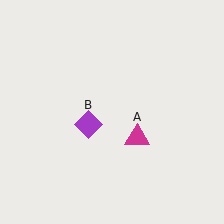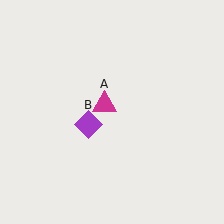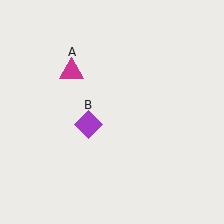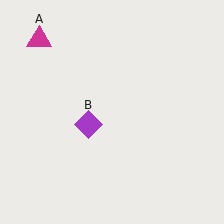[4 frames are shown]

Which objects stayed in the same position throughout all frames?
Purple diamond (object B) remained stationary.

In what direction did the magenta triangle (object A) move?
The magenta triangle (object A) moved up and to the left.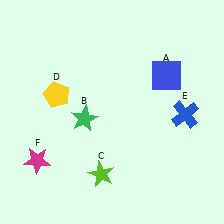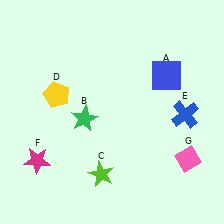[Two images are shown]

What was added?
A pink diamond (G) was added in Image 2.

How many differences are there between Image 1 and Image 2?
There is 1 difference between the two images.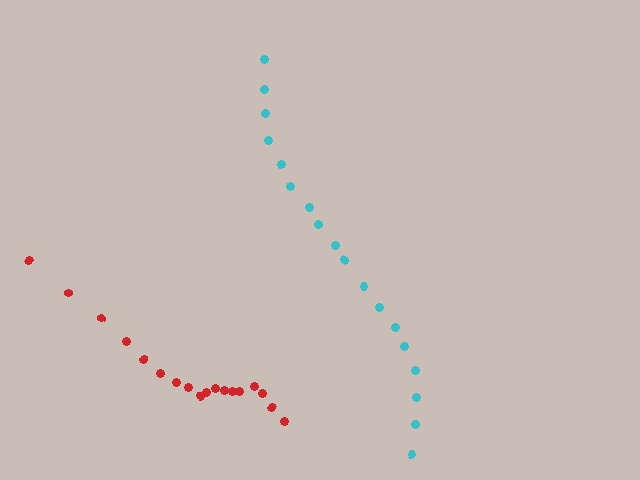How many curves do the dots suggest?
There are 2 distinct paths.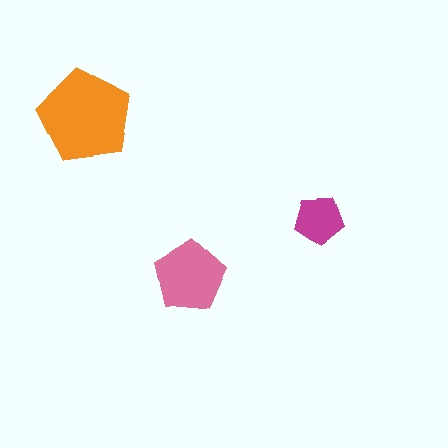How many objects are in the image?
There are 3 objects in the image.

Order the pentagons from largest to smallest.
the orange one, the pink one, the magenta one.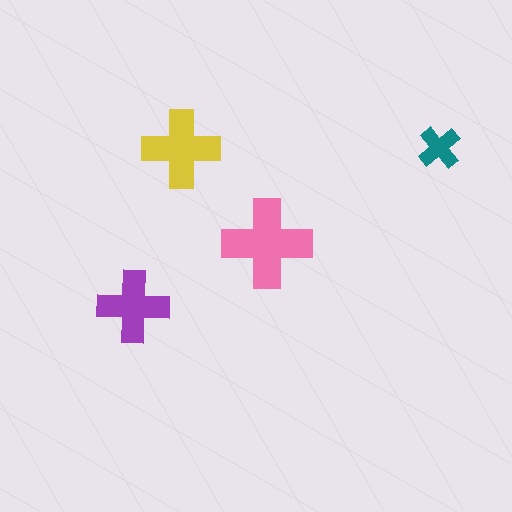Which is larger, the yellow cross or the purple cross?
The yellow one.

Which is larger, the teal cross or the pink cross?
The pink one.